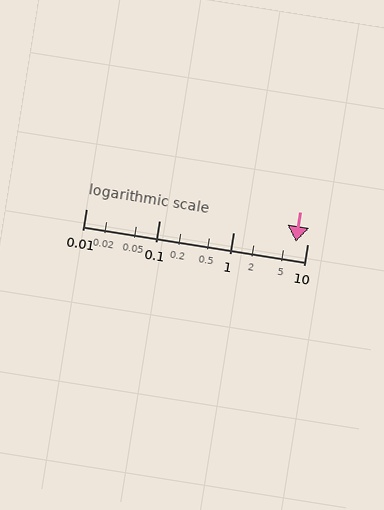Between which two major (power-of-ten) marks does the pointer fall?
The pointer is between 1 and 10.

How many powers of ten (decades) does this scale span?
The scale spans 3 decades, from 0.01 to 10.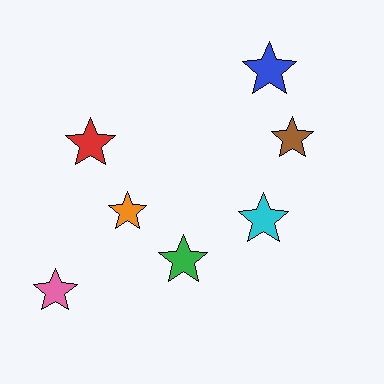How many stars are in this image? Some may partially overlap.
There are 7 stars.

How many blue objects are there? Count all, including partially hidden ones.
There is 1 blue object.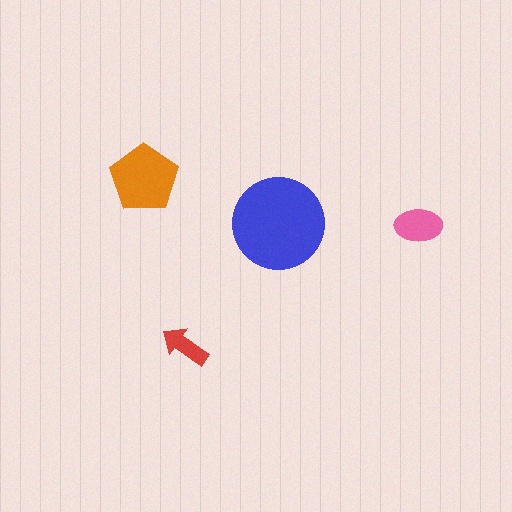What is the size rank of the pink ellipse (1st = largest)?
3rd.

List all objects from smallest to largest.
The red arrow, the pink ellipse, the orange pentagon, the blue circle.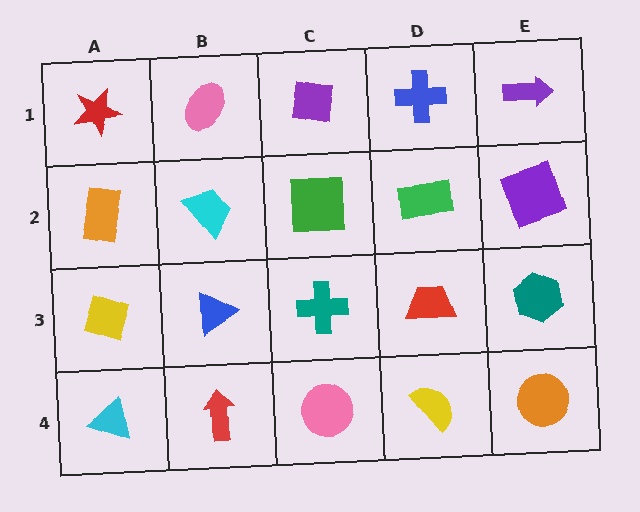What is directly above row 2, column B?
A pink ellipse.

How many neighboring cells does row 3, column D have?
4.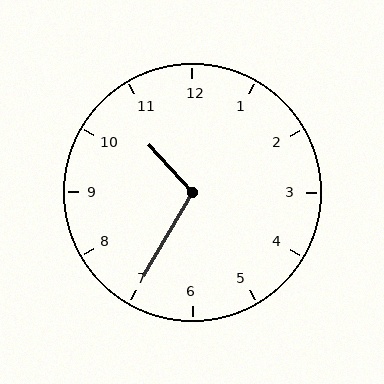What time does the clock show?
10:35.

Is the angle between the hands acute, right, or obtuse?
It is obtuse.